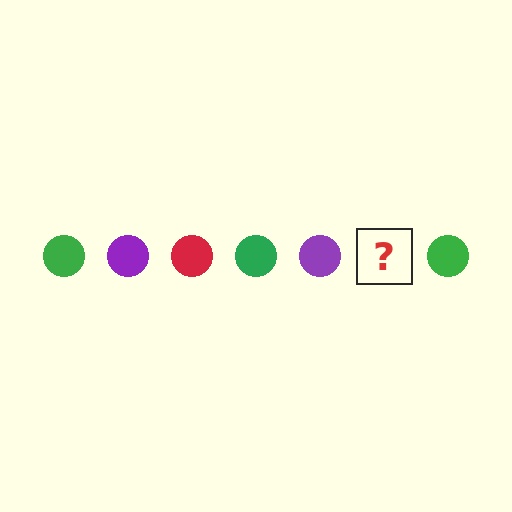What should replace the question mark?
The question mark should be replaced with a red circle.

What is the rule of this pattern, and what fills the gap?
The rule is that the pattern cycles through green, purple, red circles. The gap should be filled with a red circle.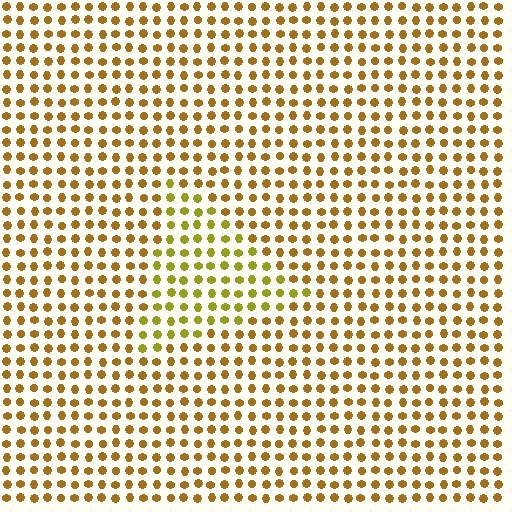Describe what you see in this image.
The image is filled with small brown elements in a uniform arrangement. A triangle-shaped region is visible where the elements are tinted to a slightly different hue, forming a subtle color boundary.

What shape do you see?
I see a triangle.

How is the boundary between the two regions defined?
The boundary is defined purely by a slight shift in hue (about 28 degrees). Spacing, size, and orientation are identical on both sides.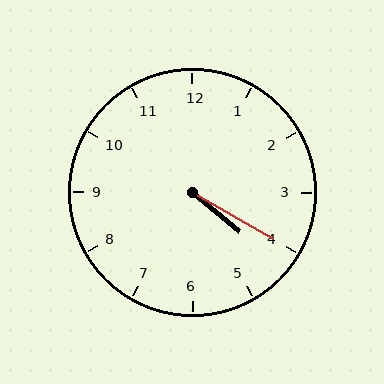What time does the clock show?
4:20.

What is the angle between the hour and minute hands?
Approximately 10 degrees.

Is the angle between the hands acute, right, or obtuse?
It is acute.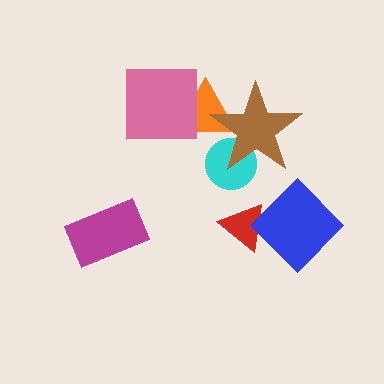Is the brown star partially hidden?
No, no other shape covers it.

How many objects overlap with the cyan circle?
1 object overlaps with the cyan circle.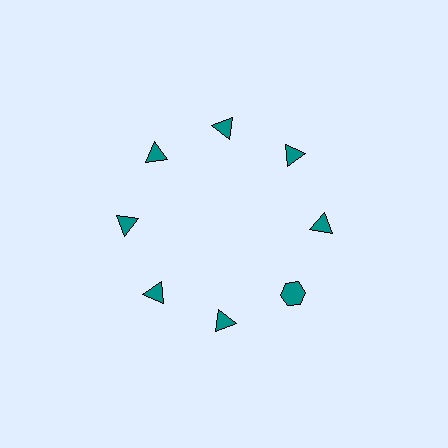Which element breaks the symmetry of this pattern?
The teal hexagon at roughly the 4 o'clock position breaks the symmetry. All other shapes are teal triangles.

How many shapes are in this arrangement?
There are 8 shapes arranged in a ring pattern.